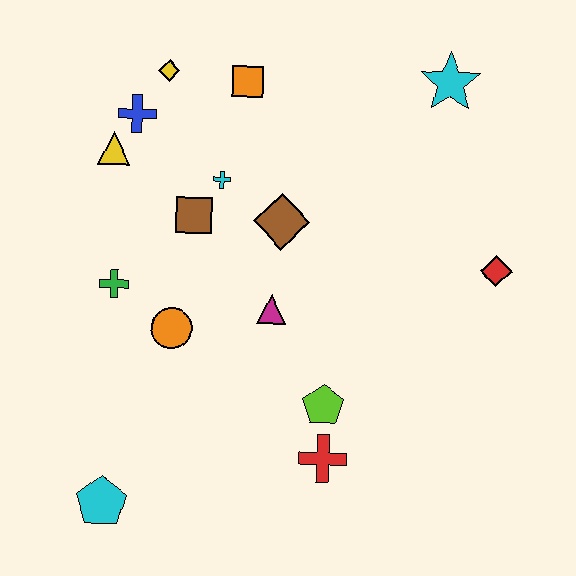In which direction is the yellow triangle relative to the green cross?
The yellow triangle is above the green cross.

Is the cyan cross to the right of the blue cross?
Yes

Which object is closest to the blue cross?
The yellow triangle is closest to the blue cross.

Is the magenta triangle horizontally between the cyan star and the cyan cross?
Yes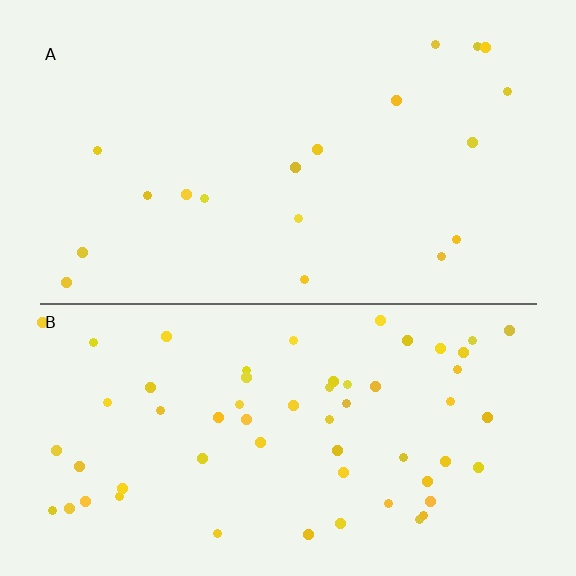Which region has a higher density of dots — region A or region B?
B (the bottom).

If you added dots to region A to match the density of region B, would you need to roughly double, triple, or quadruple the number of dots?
Approximately triple.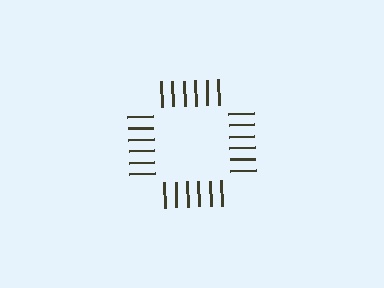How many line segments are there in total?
24 — 6 along each of the 4 edges.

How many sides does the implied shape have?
4 sides — the line-ends trace a square.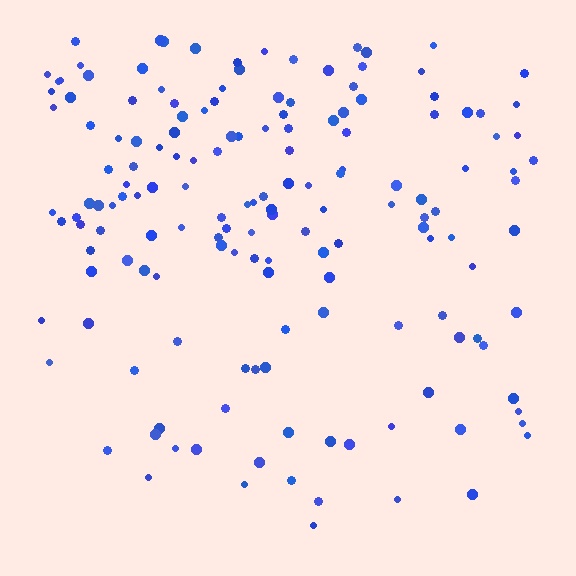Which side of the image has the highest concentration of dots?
The top.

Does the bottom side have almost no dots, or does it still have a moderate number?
Still a moderate number, just noticeably fewer than the top.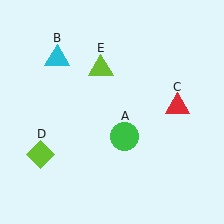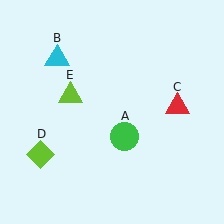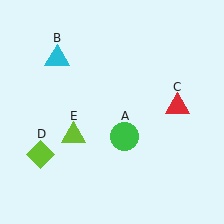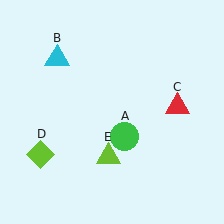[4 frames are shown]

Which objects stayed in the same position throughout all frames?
Green circle (object A) and cyan triangle (object B) and red triangle (object C) and lime diamond (object D) remained stationary.